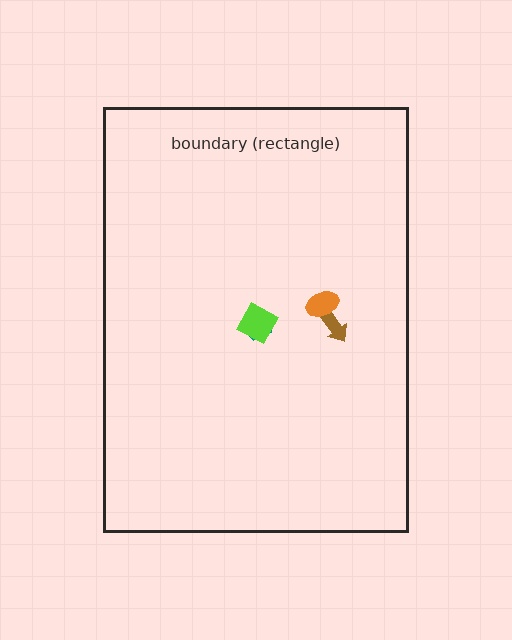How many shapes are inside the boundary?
4 inside, 0 outside.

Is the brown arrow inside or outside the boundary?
Inside.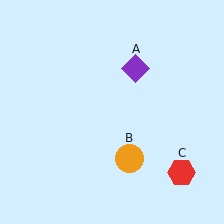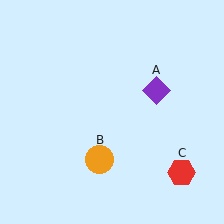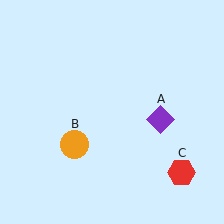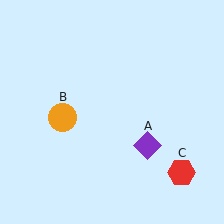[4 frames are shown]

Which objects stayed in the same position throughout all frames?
Red hexagon (object C) remained stationary.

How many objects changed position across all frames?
2 objects changed position: purple diamond (object A), orange circle (object B).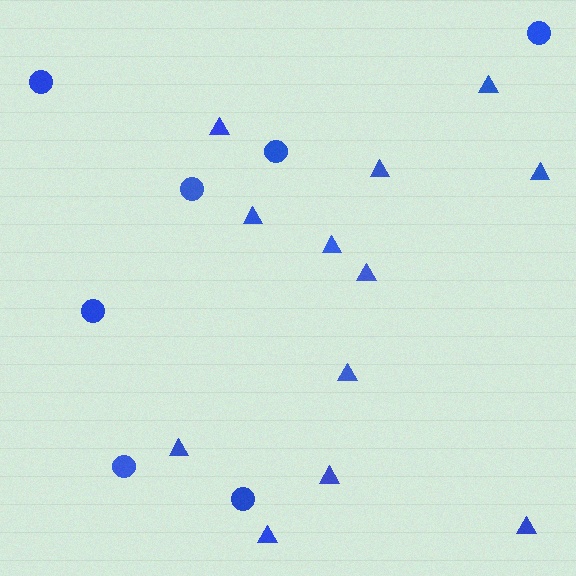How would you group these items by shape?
There are 2 groups: one group of triangles (12) and one group of circles (7).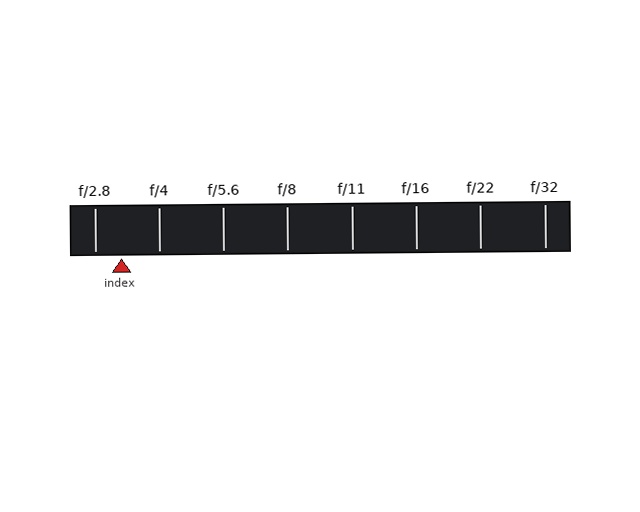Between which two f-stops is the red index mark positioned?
The index mark is between f/2.8 and f/4.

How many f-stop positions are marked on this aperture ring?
There are 8 f-stop positions marked.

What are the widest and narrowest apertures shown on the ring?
The widest aperture shown is f/2.8 and the narrowest is f/32.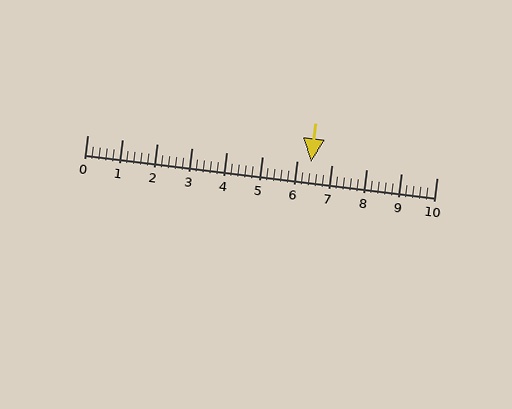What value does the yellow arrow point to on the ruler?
The yellow arrow points to approximately 6.4.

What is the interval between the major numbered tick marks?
The major tick marks are spaced 1 units apart.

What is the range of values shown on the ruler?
The ruler shows values from 0 to 10.